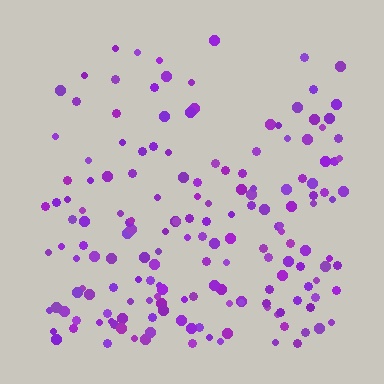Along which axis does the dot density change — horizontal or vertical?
Vertical.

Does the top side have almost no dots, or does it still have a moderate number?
Still a moderate number, just noticeably fewer than the bottom.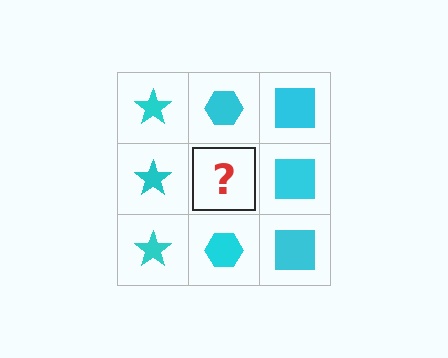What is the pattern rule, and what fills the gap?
The rule is that each column has a consistent shape. The gap should be filled with a cyan hexagon.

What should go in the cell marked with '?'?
The missing cell should contain a cyan hexagon.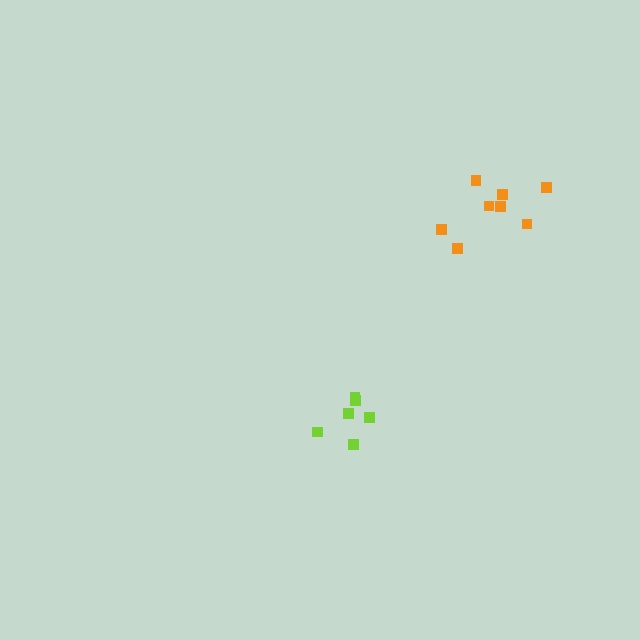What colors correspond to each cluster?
The clusters are colored: lime, orange.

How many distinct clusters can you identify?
There are 2 distinct clusters.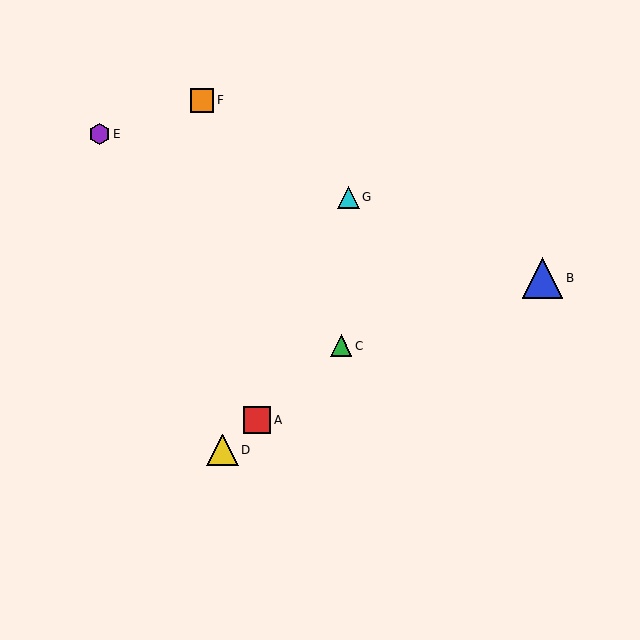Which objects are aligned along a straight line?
Objects A, C, D are aligned along a straight line.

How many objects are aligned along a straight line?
3 objects (A, C, D) are aligned along a straight line.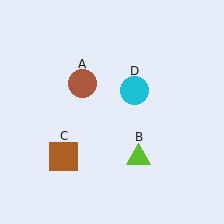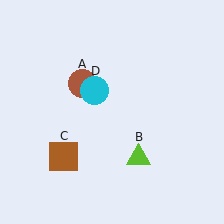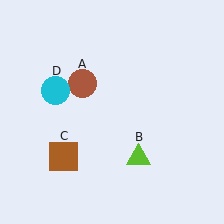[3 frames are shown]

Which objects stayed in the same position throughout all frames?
Brown circle (object A) and lime triangle (object B) and brown square (object C) remained stationary.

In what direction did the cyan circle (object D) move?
The cyan circle (object D) moved left.